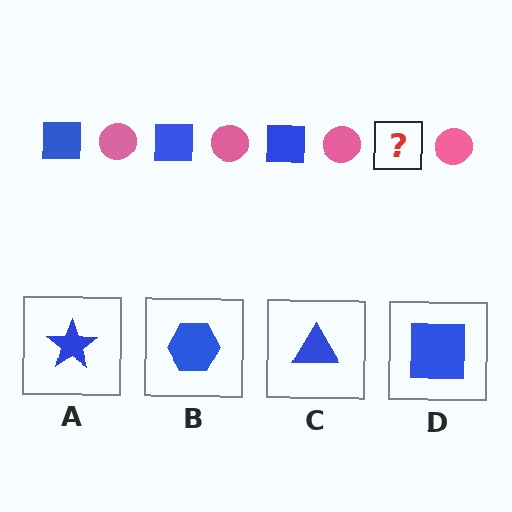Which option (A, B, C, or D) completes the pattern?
D.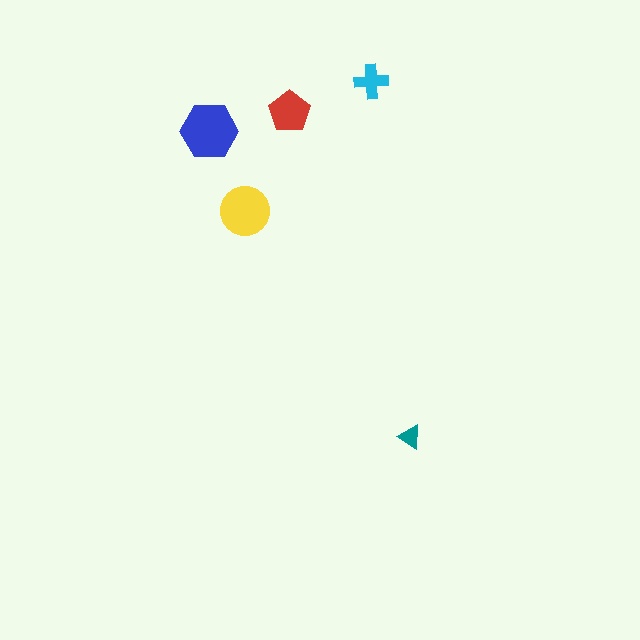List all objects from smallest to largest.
The teal triangle, the cyan cross, the red pentagon, the yellow circle, the blue hexagon.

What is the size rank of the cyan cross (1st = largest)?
4th.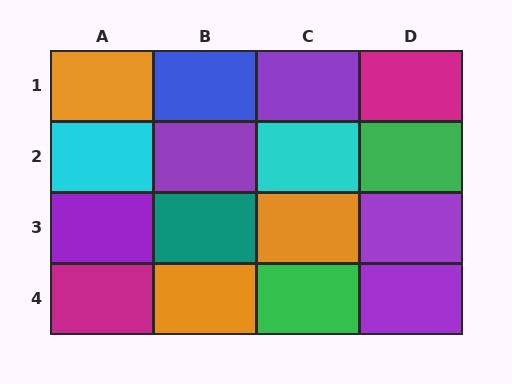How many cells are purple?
5 cells are purple.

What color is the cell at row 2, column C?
Cyan.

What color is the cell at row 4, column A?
Magenta.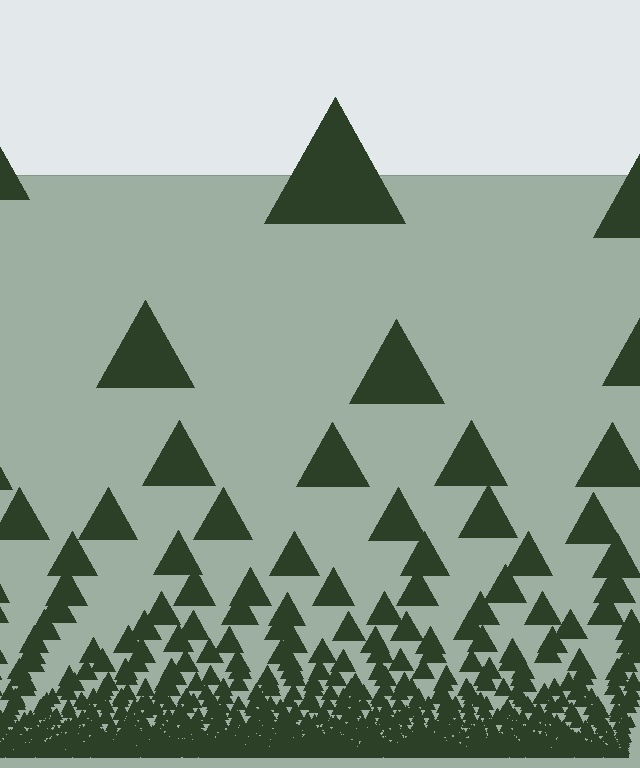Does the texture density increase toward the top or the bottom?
Density increases toward the bottom.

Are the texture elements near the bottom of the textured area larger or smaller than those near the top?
Smaller. The gradient is inverted — elements near the bottom are smaller and denser.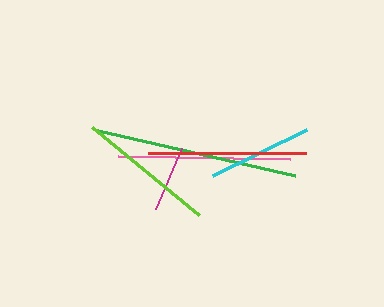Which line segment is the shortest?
The magenta line is the shortest at approximately 67 pixels.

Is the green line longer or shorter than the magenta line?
The green line is longer than the magenta line.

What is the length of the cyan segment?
The cyan segment is approximately 105 pixels long.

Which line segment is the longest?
The green line is the longest at approximately 202 pixels.